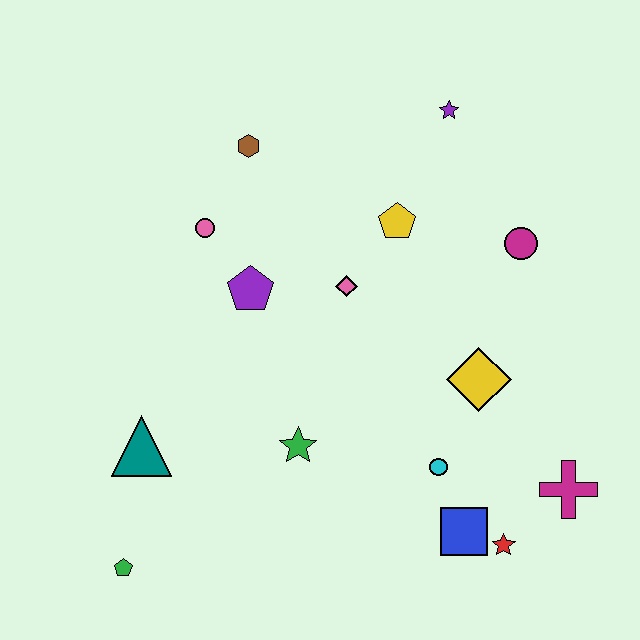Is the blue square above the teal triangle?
No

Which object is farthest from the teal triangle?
The purple star is farthest from the teal triangle.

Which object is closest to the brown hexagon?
The pink circle is closest to the brown hexagon.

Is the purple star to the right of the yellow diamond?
No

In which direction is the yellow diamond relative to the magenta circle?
The yellow diamond is below the magenta circle.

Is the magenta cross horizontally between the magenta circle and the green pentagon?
No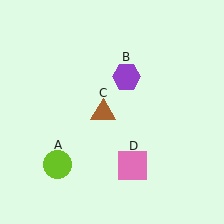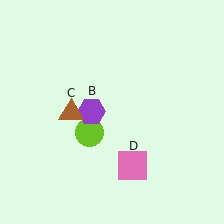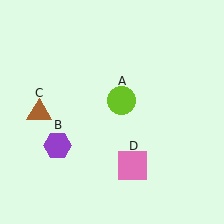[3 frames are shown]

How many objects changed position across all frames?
3 objects changed position: lime circle (object A), purple hexagon (object B), brown triangle (object C).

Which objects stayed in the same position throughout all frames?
Pink square (object D) remained stationary.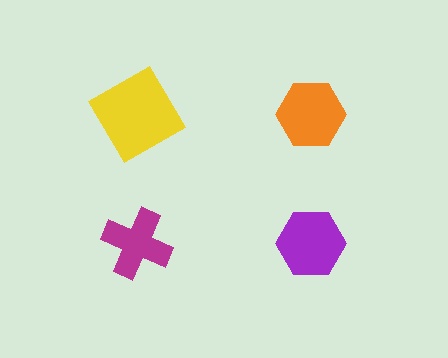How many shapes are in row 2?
2 shapes.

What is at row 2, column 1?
A magenta cross.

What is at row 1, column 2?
An orange hexagon.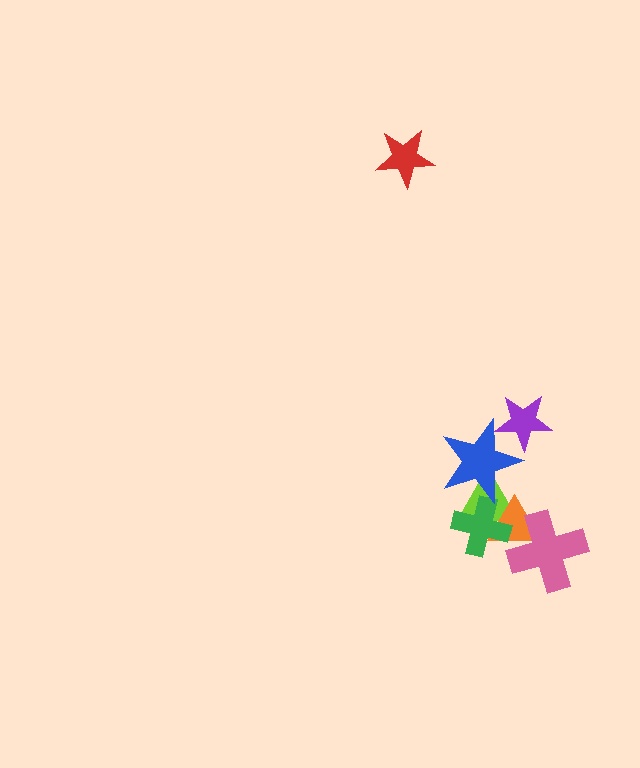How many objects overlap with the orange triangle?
3 objects overlap with the orange triangle.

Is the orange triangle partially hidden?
Yes, it is partially covered by another shape.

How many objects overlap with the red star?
0 objects overlap with the red star.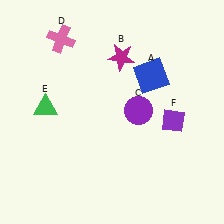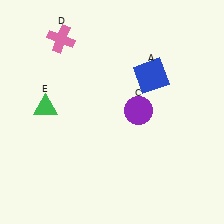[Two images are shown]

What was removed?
The purple diamond (F), the magenta star (B) were removed in Image 2.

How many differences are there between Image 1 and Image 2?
There are 2 differences between the two images.